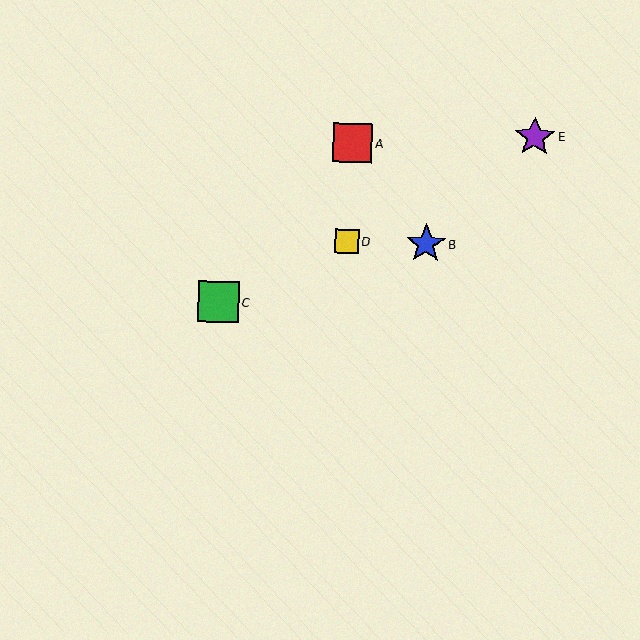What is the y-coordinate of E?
Object E is at y≈137.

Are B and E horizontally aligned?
No, B is at y≈244 and E is at y≈137.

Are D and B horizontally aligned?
Yes, both are at y≈241.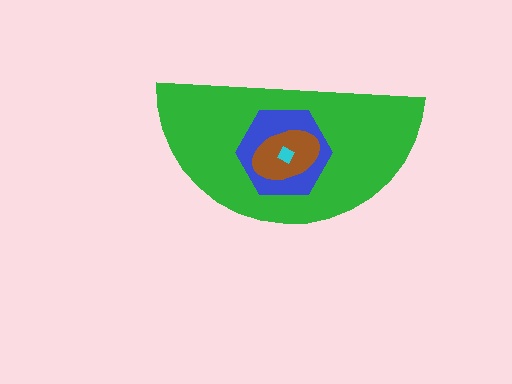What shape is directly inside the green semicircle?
The blue hexagon.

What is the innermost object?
The cyan diamond.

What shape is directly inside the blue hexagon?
The brown ellipse.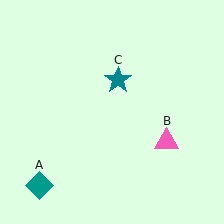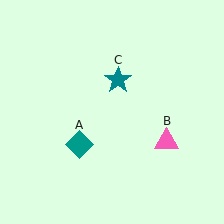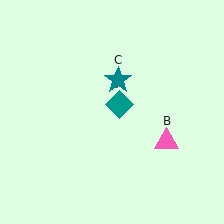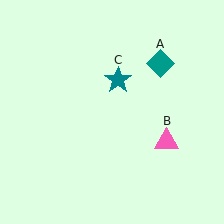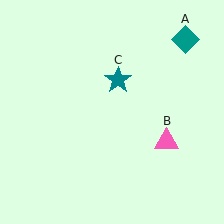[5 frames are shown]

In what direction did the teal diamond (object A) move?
The teal diamond (object A) moved up and to the right.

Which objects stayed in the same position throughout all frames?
Pink triangle (object B) and teal star (object C) remained stationary.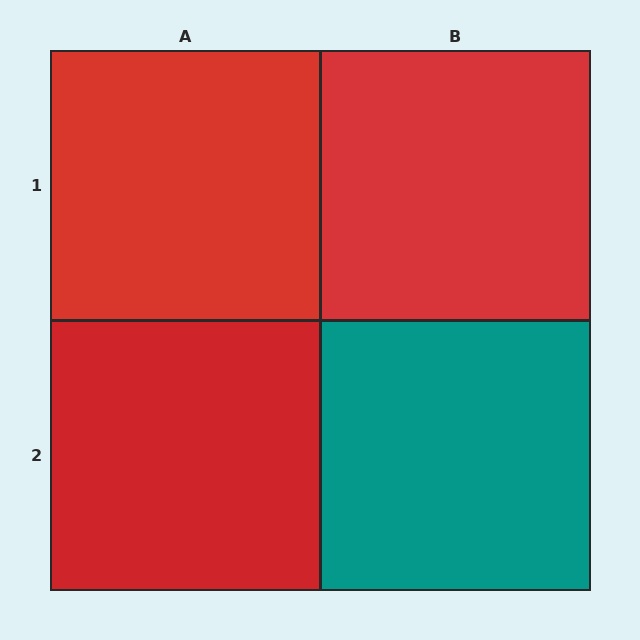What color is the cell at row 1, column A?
Red.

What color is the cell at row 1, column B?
Red.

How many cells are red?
3 cells are red.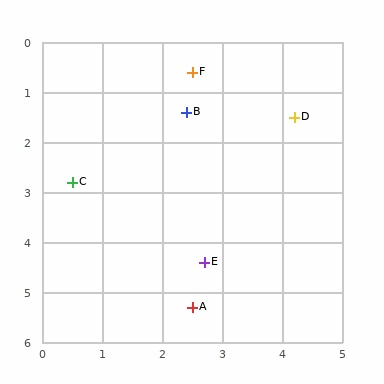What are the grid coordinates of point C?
Point C is at approximately (0.5, 2.8).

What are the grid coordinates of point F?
Point F is at approximately (2.5, 0.6).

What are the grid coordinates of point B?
Point B is at approximately (2.4, 1.4).